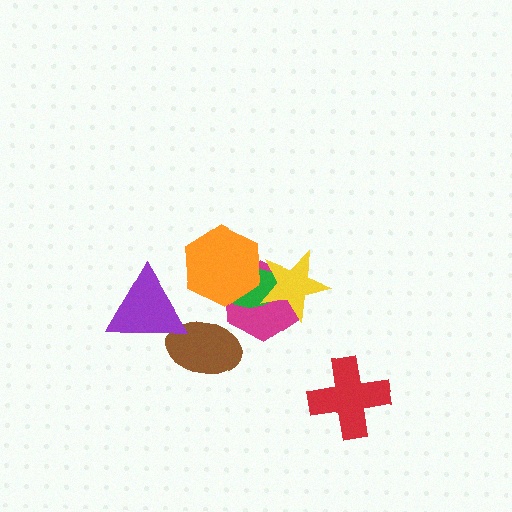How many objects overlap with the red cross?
0 objects overlap with the red cross.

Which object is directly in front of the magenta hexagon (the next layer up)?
The green ellipse is directly in front of the magenta hexagon.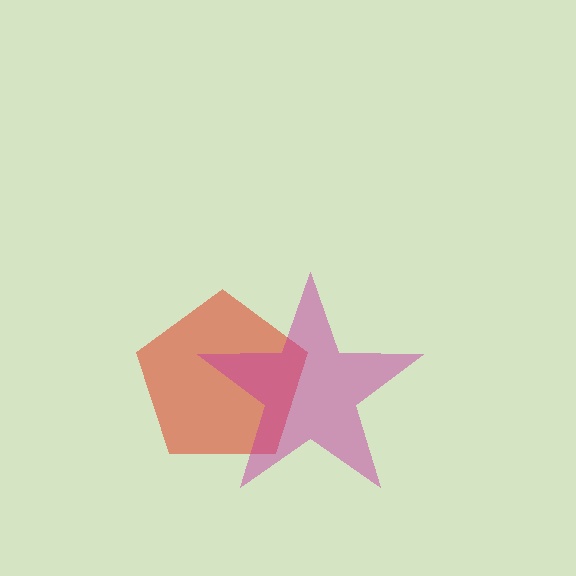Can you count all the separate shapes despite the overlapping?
Yes, there are 2 separate shapes.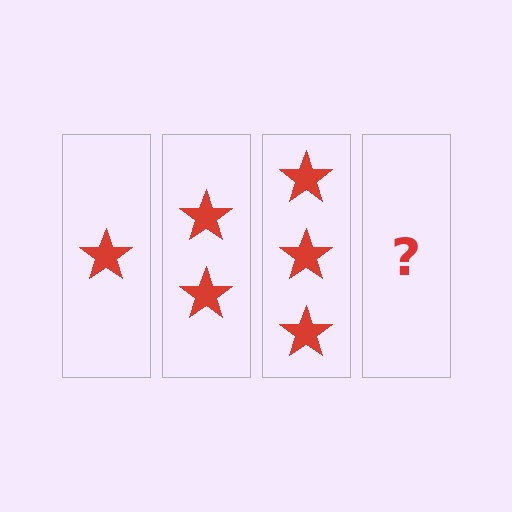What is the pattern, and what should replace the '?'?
The pattern is that each step adds one more star. The '?' should be 4 stars.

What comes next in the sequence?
The next element should be 4 stars.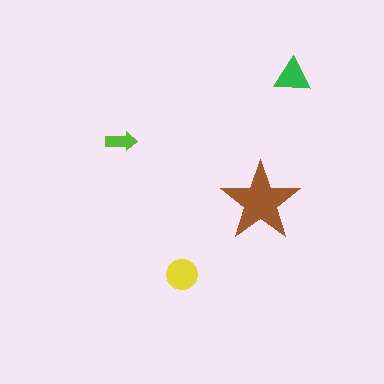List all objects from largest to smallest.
The brown star, the yellow circle, the green triangle, the lime arrow.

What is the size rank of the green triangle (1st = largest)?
3rd.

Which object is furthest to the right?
The green triangle is rightmost.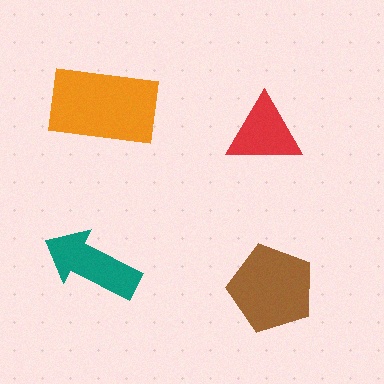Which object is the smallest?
The red triangle.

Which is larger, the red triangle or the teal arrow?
The teal arrow.